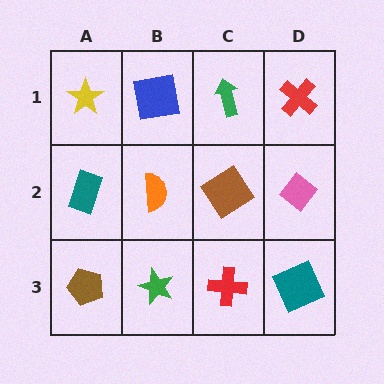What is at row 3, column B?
A green star.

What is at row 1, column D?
A red cross.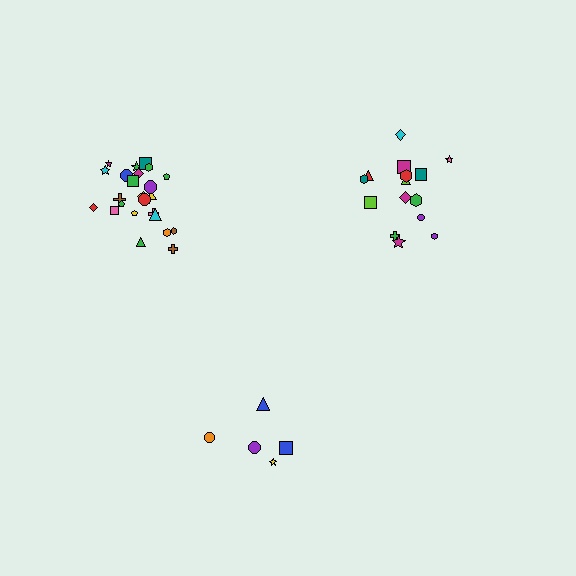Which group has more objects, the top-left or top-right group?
The top-left group.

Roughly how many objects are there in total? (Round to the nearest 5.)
Roughly 45 objects in total.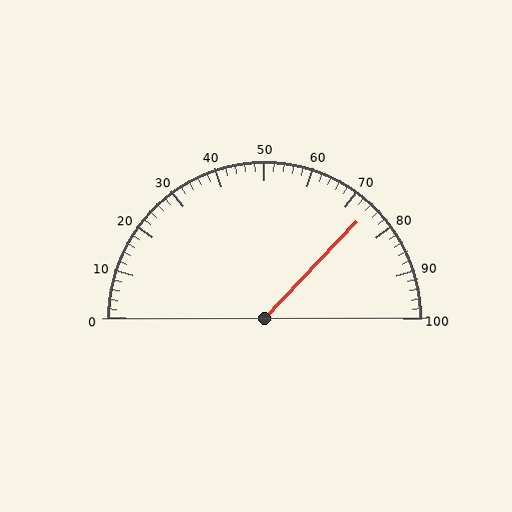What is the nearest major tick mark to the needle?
The nearest major tick mark is 70.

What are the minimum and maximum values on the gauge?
The gauge ranges from 0 to 100.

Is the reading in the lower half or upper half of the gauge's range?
The reading is in the upper half of the range (0 to 100).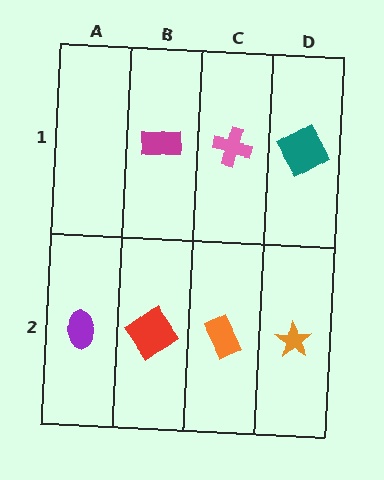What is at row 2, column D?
An orange star.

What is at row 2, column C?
An orange rectangle.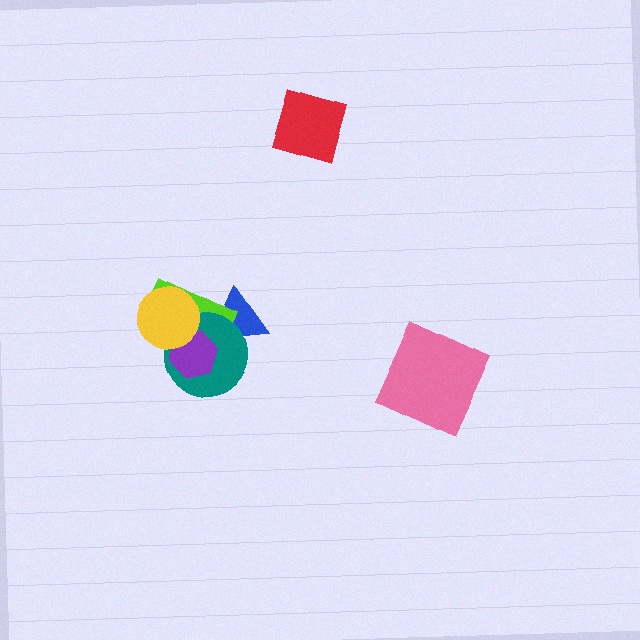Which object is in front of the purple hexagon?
The yellow circle is in front of the purple hexagon.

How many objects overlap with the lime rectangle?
4 objects overlap with the lime rectangle.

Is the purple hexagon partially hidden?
Yes, it is partially covered by another shape.